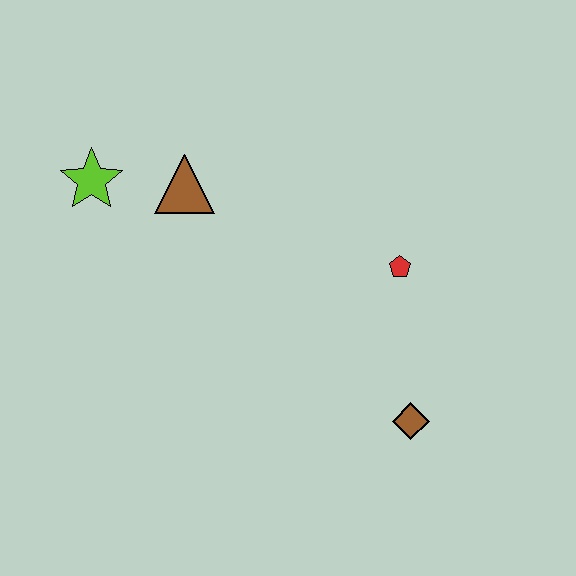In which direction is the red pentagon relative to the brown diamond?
The red pentagon is above the brown diamond.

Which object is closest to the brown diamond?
The red pentagon is closest to the brown diamond.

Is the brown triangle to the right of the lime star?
Yes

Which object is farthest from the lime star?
The brown diamond is farthest from the lime star.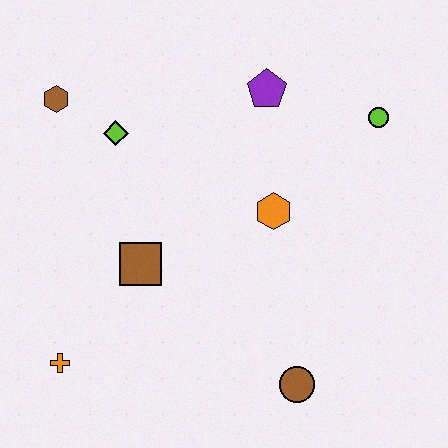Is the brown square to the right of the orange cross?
Yes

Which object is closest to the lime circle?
The purple pentagon is closest to the lime circle.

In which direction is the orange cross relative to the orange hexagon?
The orange cross is to the left of the orange hexagon.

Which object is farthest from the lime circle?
The orange cross is farthest from the lime circle.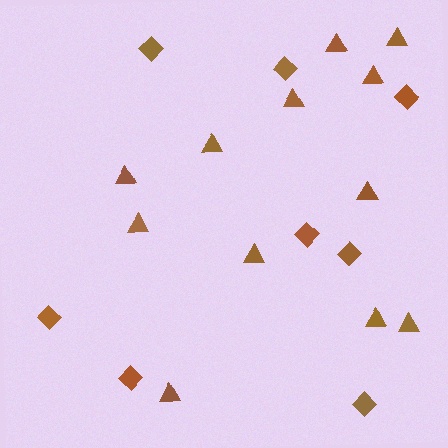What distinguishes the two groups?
There are 2 groups: one group of diamonds (8) and one group of triangles (12).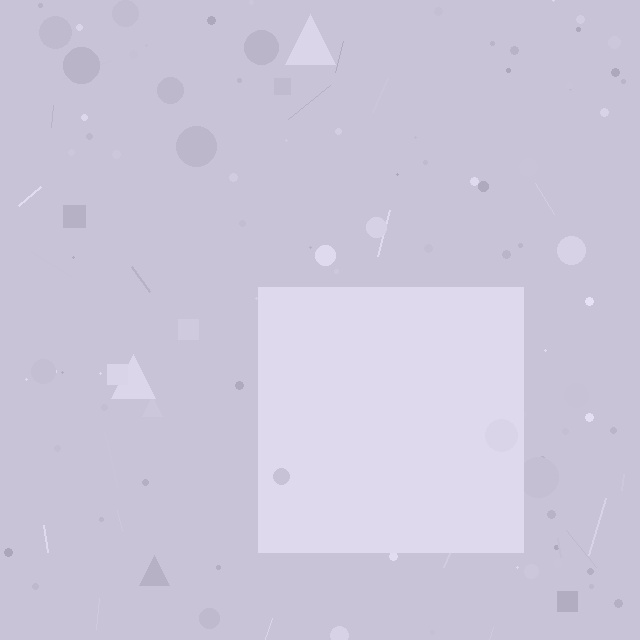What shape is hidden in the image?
A square is hidden in the image.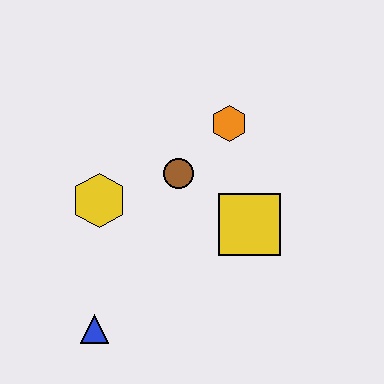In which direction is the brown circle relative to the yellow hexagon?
The brown circle is to the right of the yellow hexagon.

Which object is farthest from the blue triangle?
The orange hexagon is farthest from the blue triangle.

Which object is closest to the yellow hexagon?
The brown circle is closest to the yellow hexagon.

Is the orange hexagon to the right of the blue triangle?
Yes